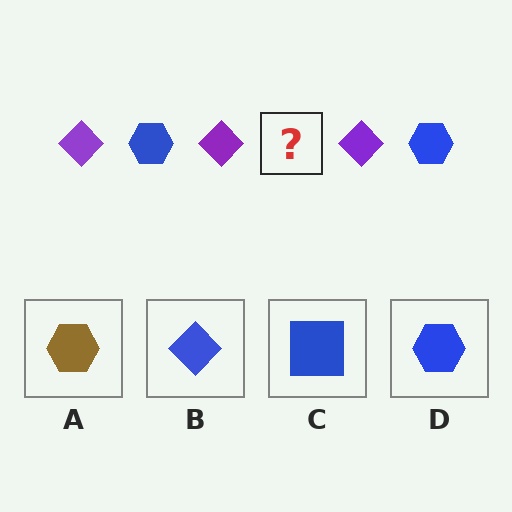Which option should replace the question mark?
Option D.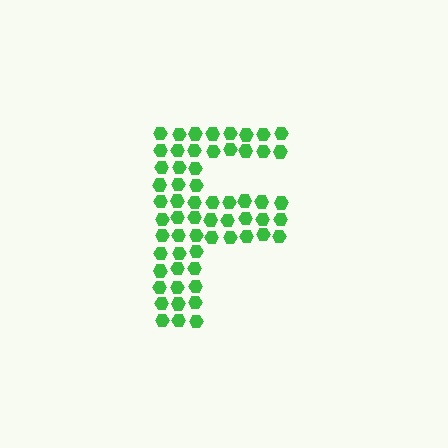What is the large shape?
The large shape is the letter F.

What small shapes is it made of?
It is made of small hexagons.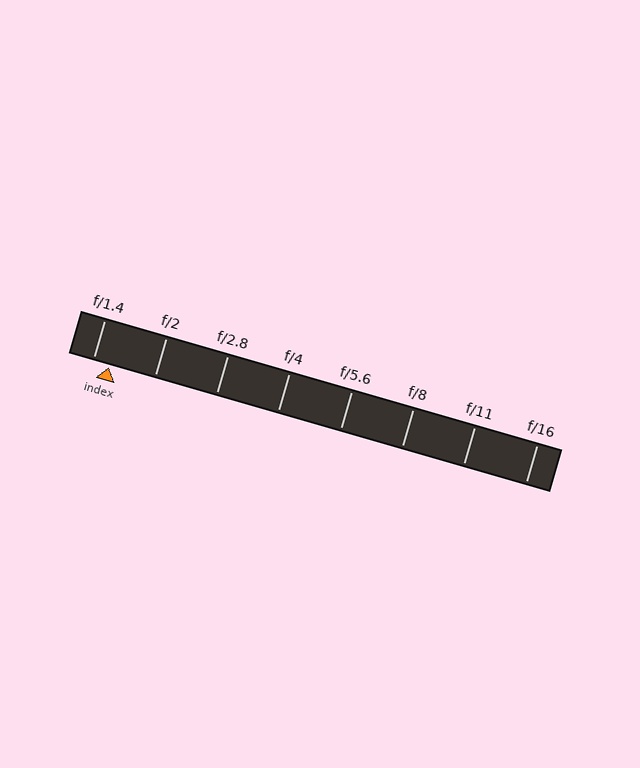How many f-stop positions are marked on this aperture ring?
There are 8 f-stop positions marked.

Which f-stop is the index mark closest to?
The index mark is closest to f/1.4.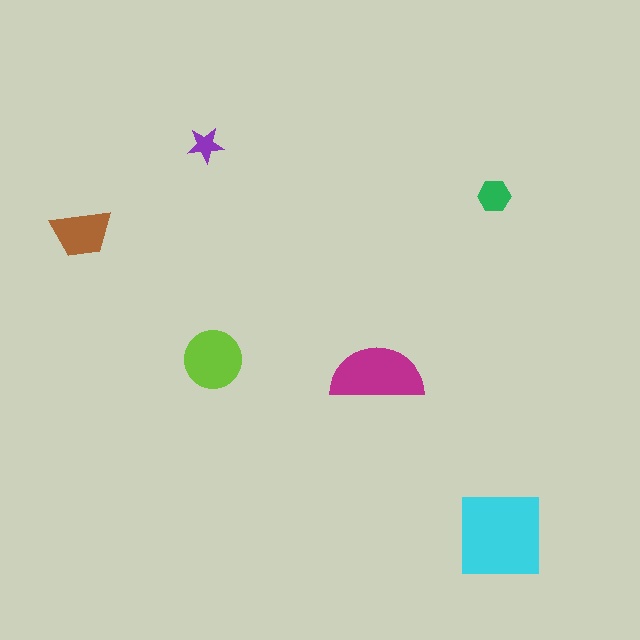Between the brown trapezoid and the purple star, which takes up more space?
The brown trapezoid.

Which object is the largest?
The cyan square.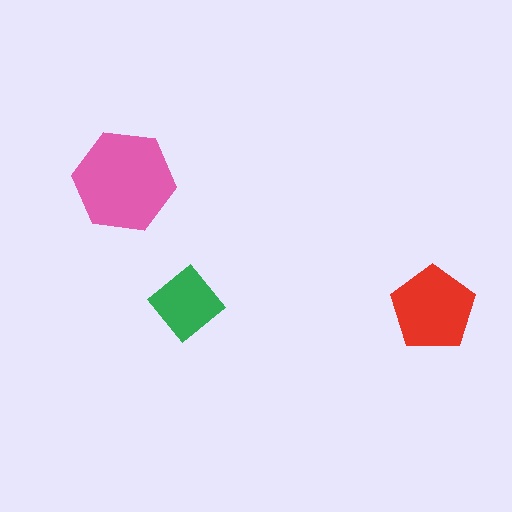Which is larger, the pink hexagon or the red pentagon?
The pink hexagon.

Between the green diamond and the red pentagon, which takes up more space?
The red pentagon.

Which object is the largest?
The pink hexagon.